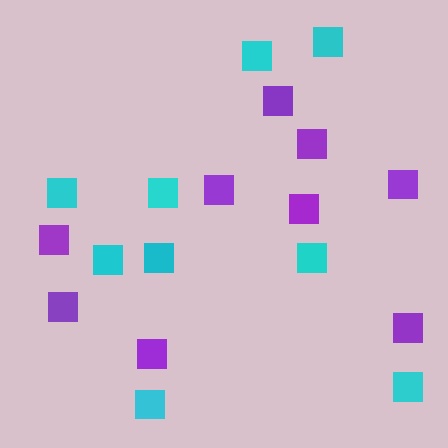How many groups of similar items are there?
There are 2 groups: one group of purple squares (9) and one group of cyan squares (9).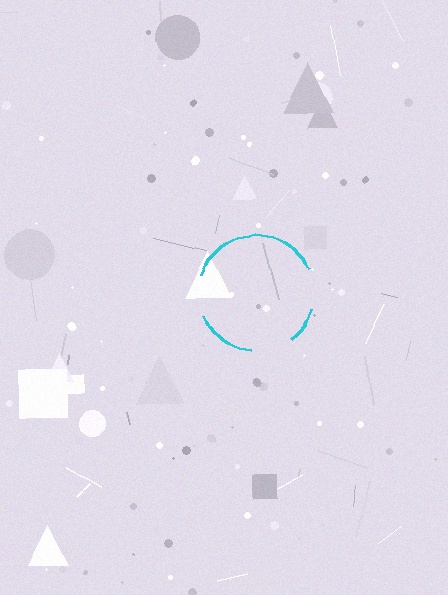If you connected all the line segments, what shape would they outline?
They would outline a circle.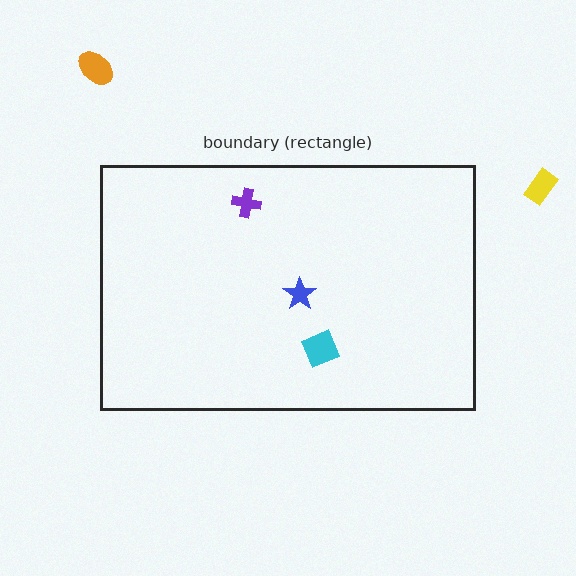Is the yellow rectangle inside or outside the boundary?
Outside.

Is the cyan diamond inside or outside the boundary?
Inside.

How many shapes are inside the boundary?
3 inside, 2 outside.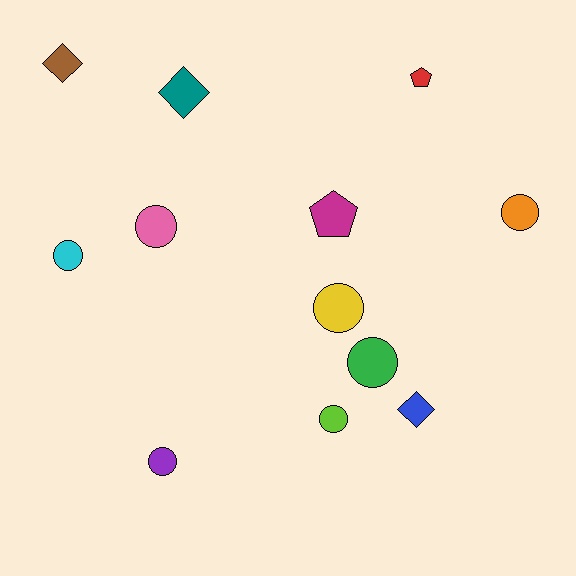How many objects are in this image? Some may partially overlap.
There are 12 objects.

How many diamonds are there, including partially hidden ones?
There are 3 diamonds.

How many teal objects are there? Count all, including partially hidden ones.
There is 1 teal object.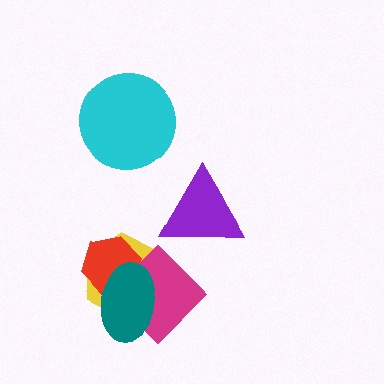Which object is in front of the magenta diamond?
The teal ellipse is in front of the magenta diamond.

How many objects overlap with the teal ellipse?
3 objects overlap with the teal ellipse.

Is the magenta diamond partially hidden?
Yes, it is partially covered by another shape.